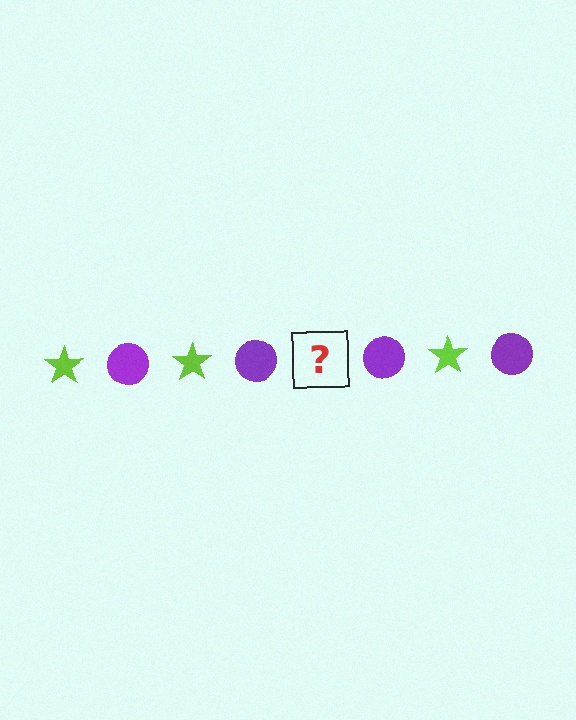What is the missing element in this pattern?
The missing element is a lime star.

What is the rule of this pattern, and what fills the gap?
The rule is that the pattern alternates between lime star and purple circle. The gap should be filled with a lime star.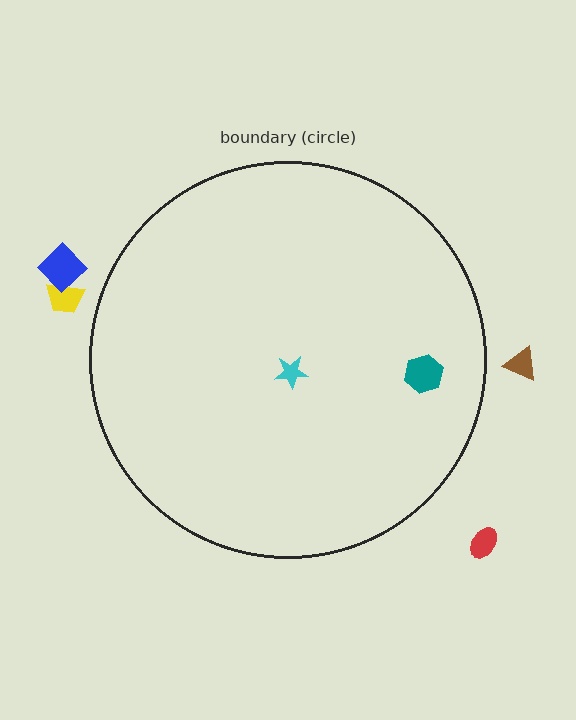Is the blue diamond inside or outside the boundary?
Outside.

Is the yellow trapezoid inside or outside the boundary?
Outside.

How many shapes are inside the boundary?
2 inside, 4 outside.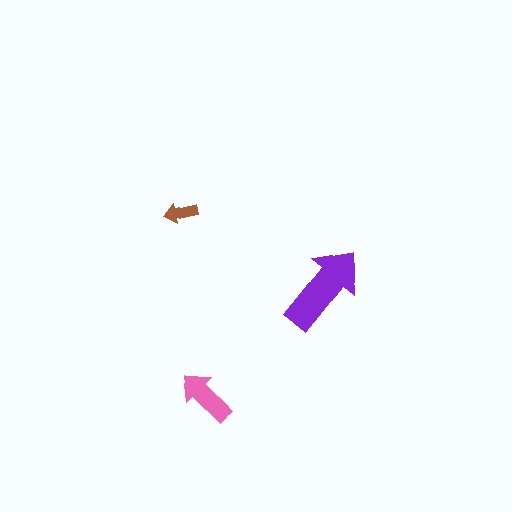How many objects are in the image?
There are 3 objects in the image.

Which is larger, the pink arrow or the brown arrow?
The pink one.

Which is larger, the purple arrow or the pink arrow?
The purple one.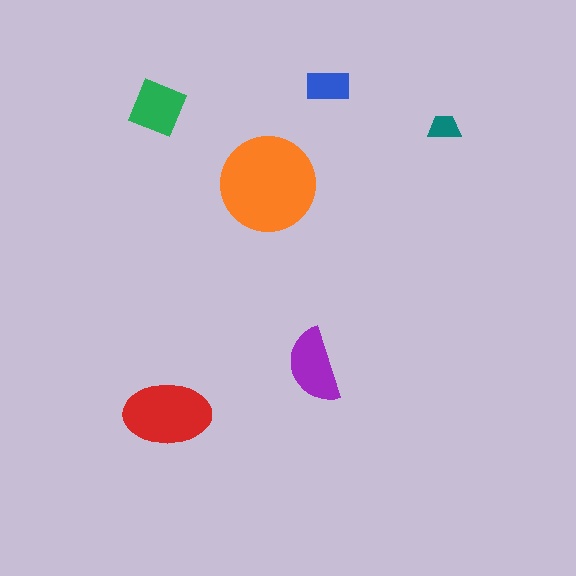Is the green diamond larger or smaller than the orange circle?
Smaller.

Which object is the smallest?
The teal trapezoid.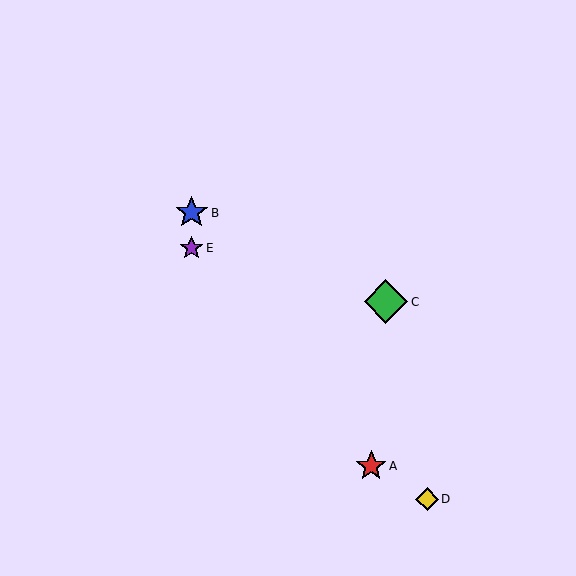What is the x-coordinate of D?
Object D is at x≈427.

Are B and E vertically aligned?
Yes, both are at x≈192.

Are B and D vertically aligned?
No, B is at x≈192 and D is at x≈427.